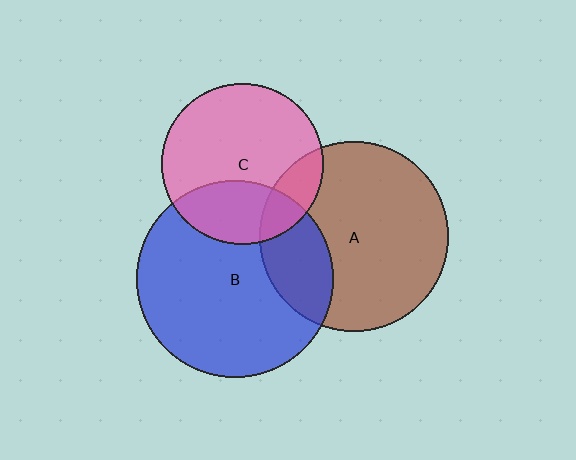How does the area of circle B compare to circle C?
Approximately 1.5 times.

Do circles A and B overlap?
Yes.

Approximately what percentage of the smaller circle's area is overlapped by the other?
Approximately 25%.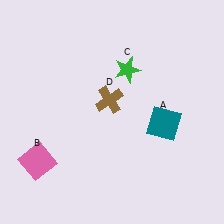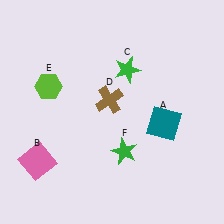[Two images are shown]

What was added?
A lime hexagon (E), a green star (F) were added in Image 2.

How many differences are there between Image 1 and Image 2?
There are 2 differences between the two images.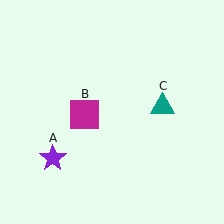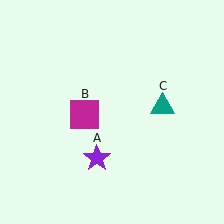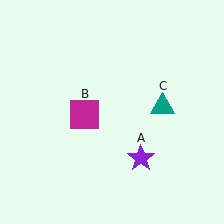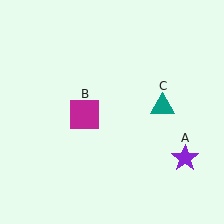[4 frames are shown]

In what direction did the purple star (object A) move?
The purple star (object A) moved right.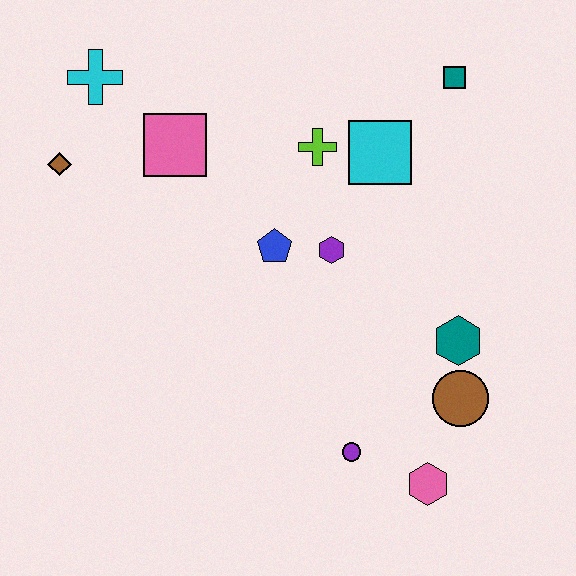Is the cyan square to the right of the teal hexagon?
No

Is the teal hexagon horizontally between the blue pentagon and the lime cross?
No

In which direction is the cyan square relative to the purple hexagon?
The cyan square is above the purple hexagon.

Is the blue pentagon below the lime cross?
Yes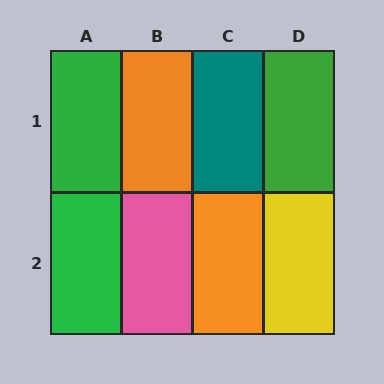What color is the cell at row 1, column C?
Teal.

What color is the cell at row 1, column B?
Orange.